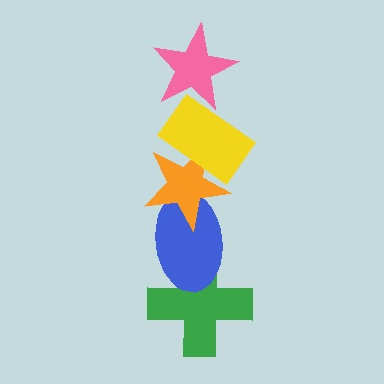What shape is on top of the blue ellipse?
The orange star is on top of the blue ellipse.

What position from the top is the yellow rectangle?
The yellow rectangle is 2nd from the top.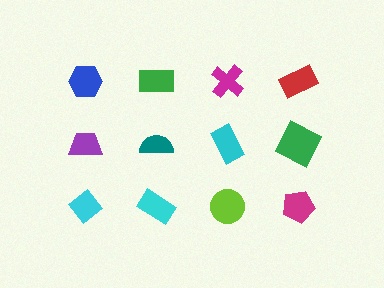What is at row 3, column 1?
A cyan diamond.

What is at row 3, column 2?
A cyan rectangle.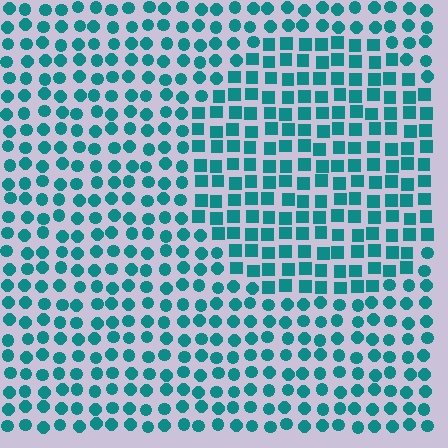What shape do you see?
I see a circle.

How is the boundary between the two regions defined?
The boundary is defined by a change in element shape: squares inside vs. circles outside. All elements share the same color and spacing.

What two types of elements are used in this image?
The image uses squares inside the circle region and circles outside it.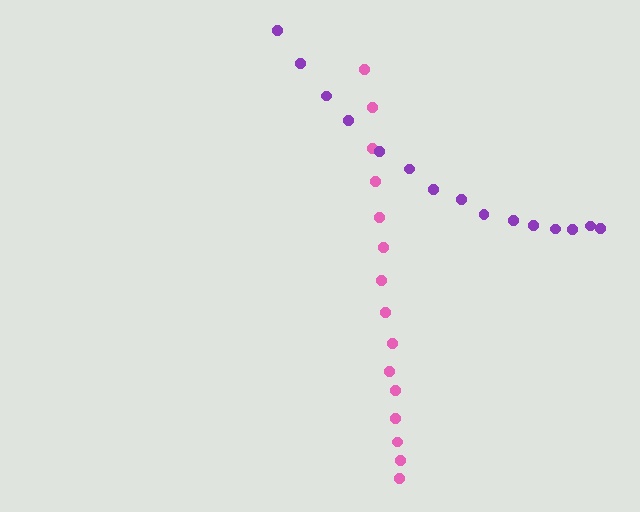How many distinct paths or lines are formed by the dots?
There are 2 distinct paths.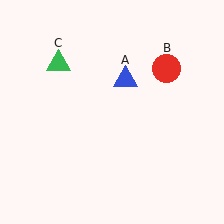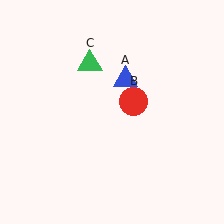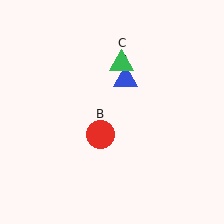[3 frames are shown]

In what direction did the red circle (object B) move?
The red circle (object B) moved down and to the left.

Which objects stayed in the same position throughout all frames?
Blue triangle (object A) remained stationary.